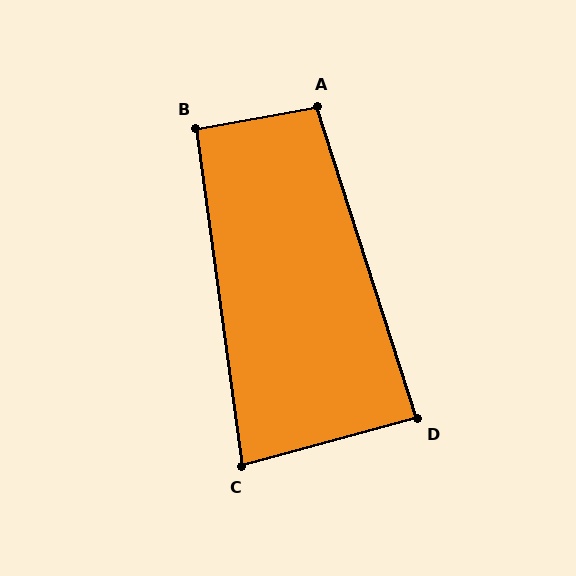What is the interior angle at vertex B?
Approximately 93 degrees (approximately right).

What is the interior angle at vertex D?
Approximately 87 degrees (approximately right).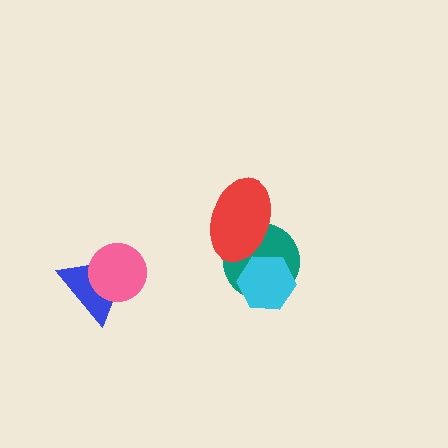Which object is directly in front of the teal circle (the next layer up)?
The cyan hexagon is directly in front of the teal circle.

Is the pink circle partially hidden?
No, no other shape covers it.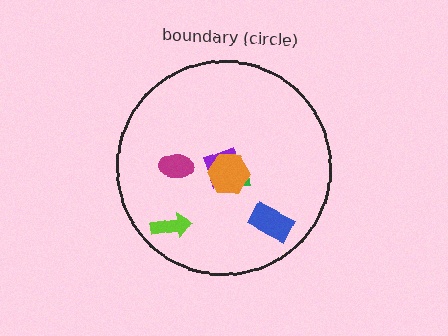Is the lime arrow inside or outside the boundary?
Inside.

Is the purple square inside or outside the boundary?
Inside.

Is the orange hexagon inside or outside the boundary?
Inside.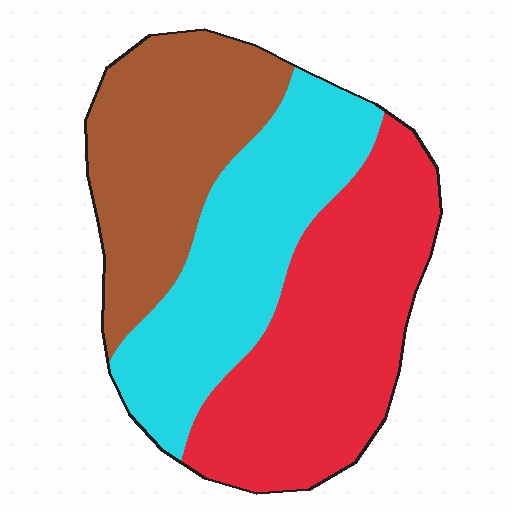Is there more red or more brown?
Red.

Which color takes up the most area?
Red, at roughly 40%.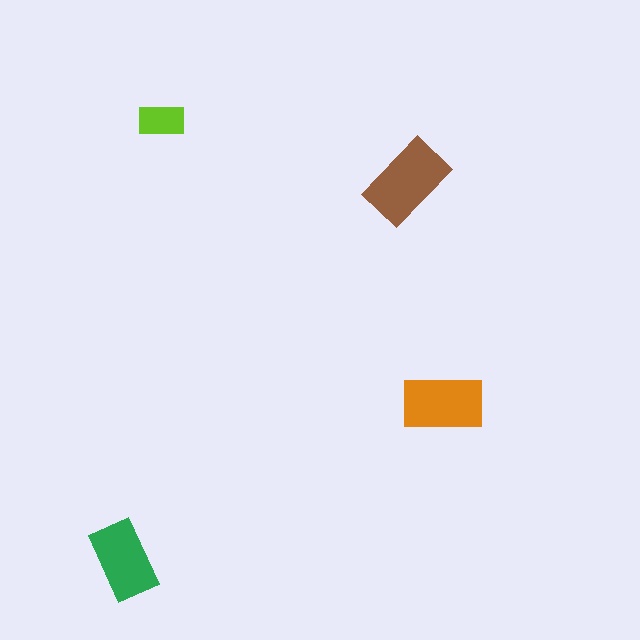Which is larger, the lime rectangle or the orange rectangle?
The orange one.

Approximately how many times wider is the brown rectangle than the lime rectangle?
About 2 times wider.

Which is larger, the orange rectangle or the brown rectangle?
The brown one.